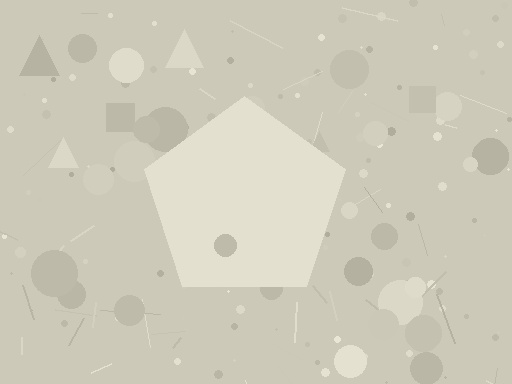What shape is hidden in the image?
A pentagon is hidden in the image.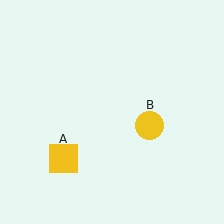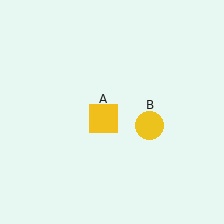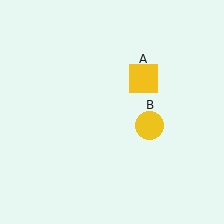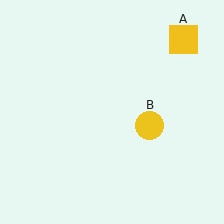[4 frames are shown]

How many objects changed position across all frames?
1 object changed position: yellow square (object A).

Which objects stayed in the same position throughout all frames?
Yellow circle (object B) remained stationary.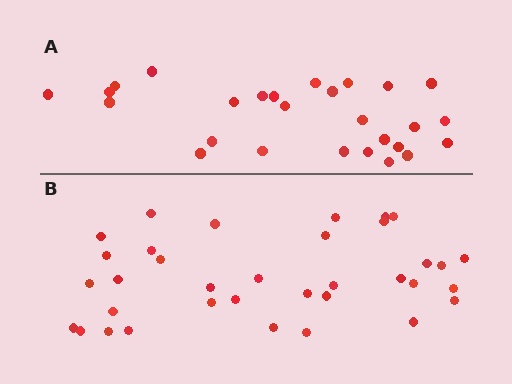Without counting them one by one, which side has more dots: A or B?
Region B (the bottom region) has more dots.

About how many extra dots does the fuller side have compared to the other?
Region B has roughly 8 or so more dots than region A.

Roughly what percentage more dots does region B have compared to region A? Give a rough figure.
About 30% more.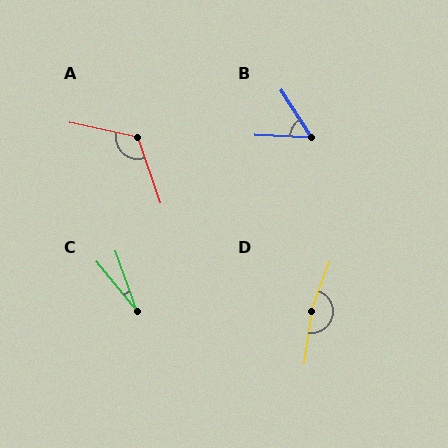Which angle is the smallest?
C, at approximately 20 degrees.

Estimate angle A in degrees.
Approximately 121 degrees.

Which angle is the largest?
D, at approximately 168 degrees.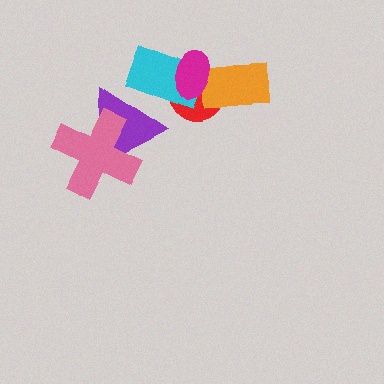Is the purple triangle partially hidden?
Yes, it is partially covered by another shape.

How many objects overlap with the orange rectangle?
2 objects overlap with the orange rectangle.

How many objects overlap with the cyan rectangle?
3 objects overlap with the cyan rectangle.